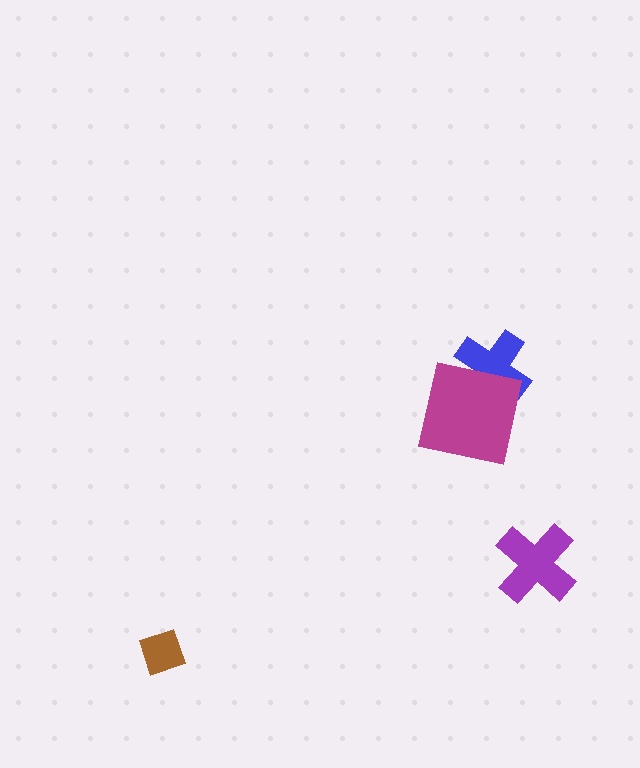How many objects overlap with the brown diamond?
0 objects overlap with the brown diamond.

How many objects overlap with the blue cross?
1 object overlaps with the blue cross.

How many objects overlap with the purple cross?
0 objects overlap with the purple cross.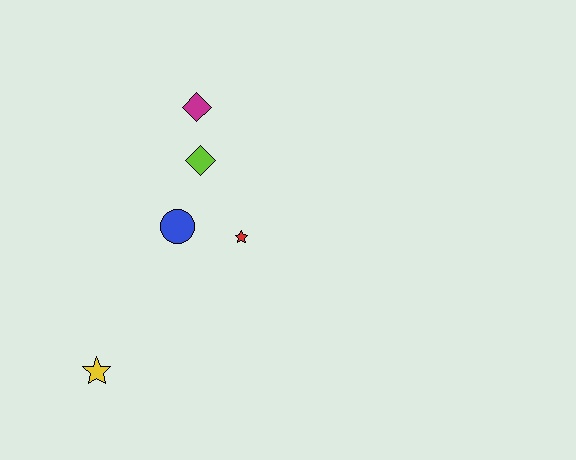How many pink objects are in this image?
There are no pink objects.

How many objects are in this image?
There are 5 objects.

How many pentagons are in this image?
There are no pentagons.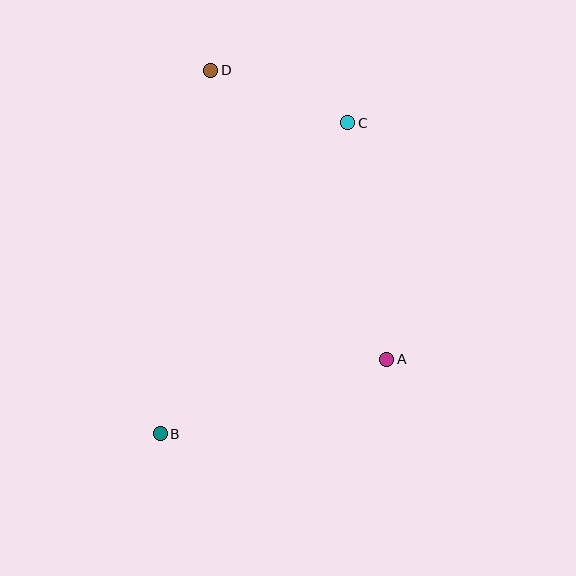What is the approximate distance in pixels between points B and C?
The distance between B and C is approximately 363 pixels.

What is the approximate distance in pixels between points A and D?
The distance between A and D is approximately 338 pixels.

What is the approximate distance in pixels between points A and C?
The distance between A and C is approximately 240 pixels.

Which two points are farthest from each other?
Points B and D are farthest from each other.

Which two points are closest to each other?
Points C and D are closest to each other.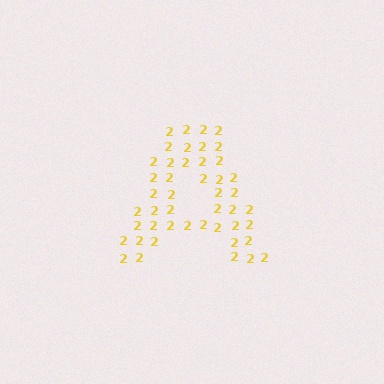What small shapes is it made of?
It is made of small digit 2's.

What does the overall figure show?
The overall figure shows the letter A.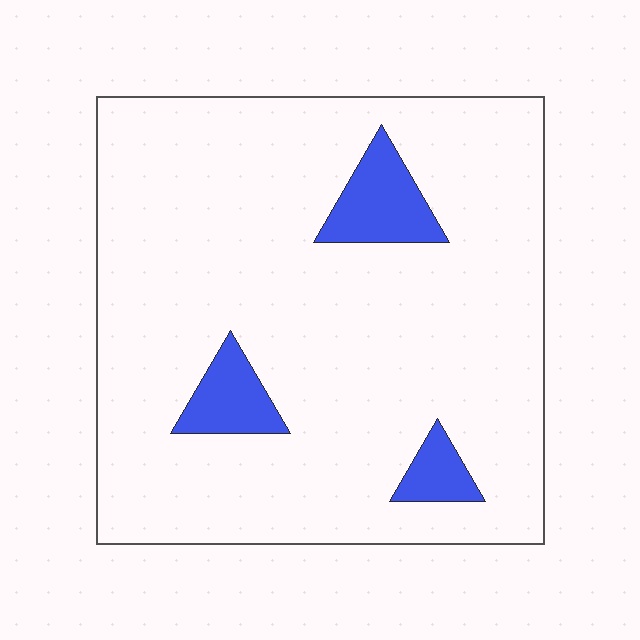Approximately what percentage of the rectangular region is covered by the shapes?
Approximately 10%.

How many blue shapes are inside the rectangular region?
3.